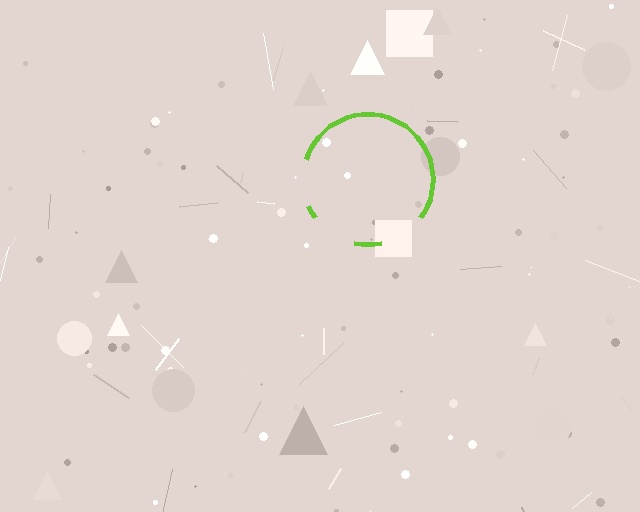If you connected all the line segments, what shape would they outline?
They would outline a circle.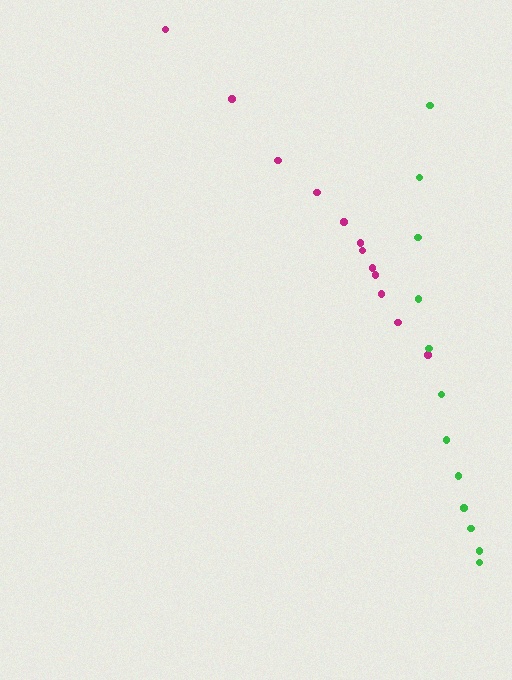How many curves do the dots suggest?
There are 2 distinct paths.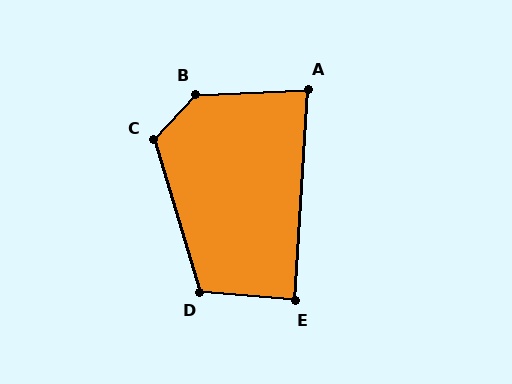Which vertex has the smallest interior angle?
A, at approximately 84 degrees.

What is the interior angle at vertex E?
Approximately 89 degrees (approximately right).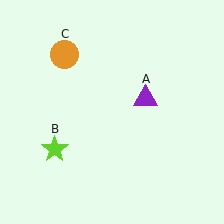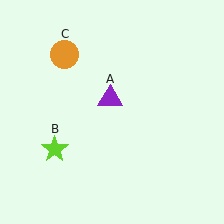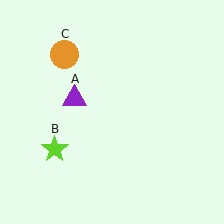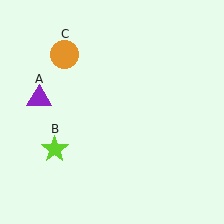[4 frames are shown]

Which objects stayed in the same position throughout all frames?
Lime star (object B) and orange circle (object C) remained stationary.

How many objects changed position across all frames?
1 object changed position: purple triangle (object A).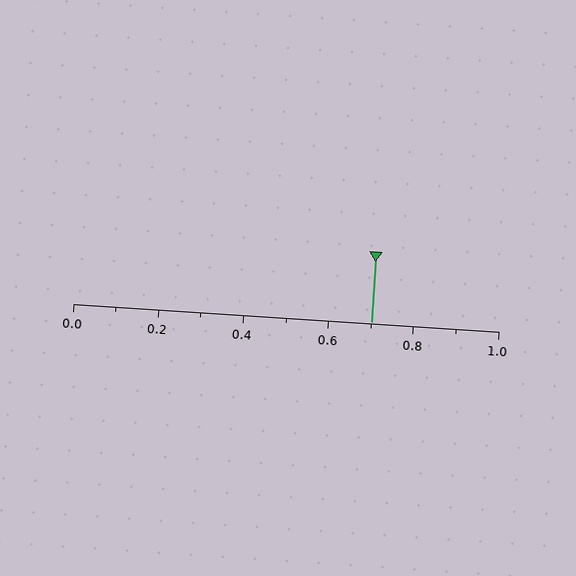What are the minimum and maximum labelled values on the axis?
The axis runs from 0.0 to 1.0.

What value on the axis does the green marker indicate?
The marker indicates approximately 0.7.